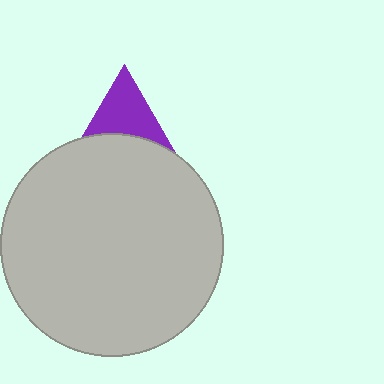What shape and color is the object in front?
The object in front is a light gray circle.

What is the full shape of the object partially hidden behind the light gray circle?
The partially hidden object is a purple triangle.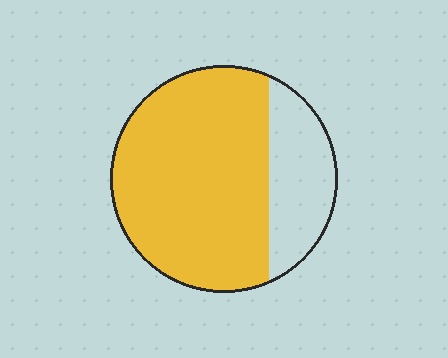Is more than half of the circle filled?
Yes.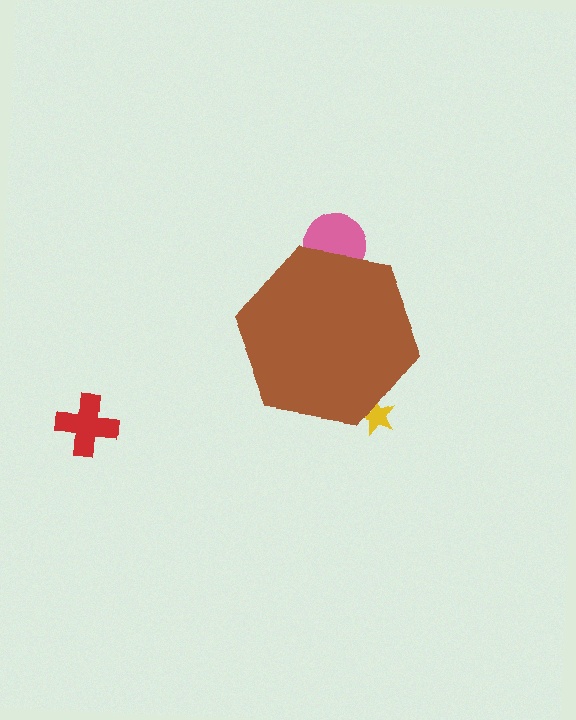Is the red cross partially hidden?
No, the red cross is fully visible.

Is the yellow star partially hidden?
Yes, the yellow star is partially hidden behind the brown hexagon.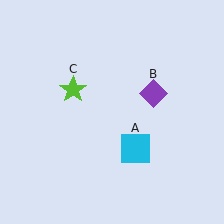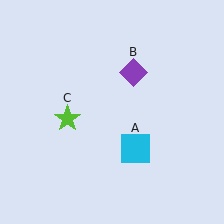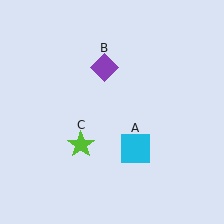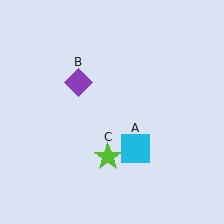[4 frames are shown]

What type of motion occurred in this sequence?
The purple diamond (object B), lime star (object C) rotated counterclockwise around the center of the scene.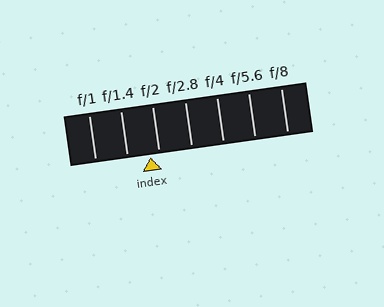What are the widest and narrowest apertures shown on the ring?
The widest aperture shown is f/1 and the narrowest is f/8.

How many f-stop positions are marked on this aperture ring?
There are 7 f-stop positions marked.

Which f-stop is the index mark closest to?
The index mark is closest to f/2.